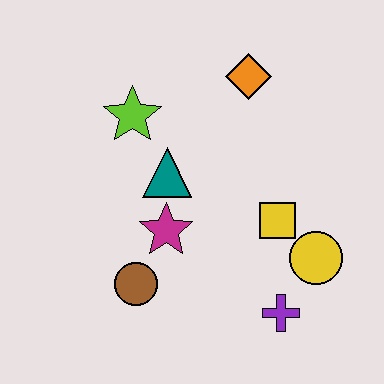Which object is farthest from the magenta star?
The orange diamond is farthest from the magenta star.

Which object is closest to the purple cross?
The yellow circle is closest to the purple cross.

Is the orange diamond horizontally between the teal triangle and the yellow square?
Yes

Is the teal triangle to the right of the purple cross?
No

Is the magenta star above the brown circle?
Yes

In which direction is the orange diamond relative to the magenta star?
The orange diamond is above the magenta star.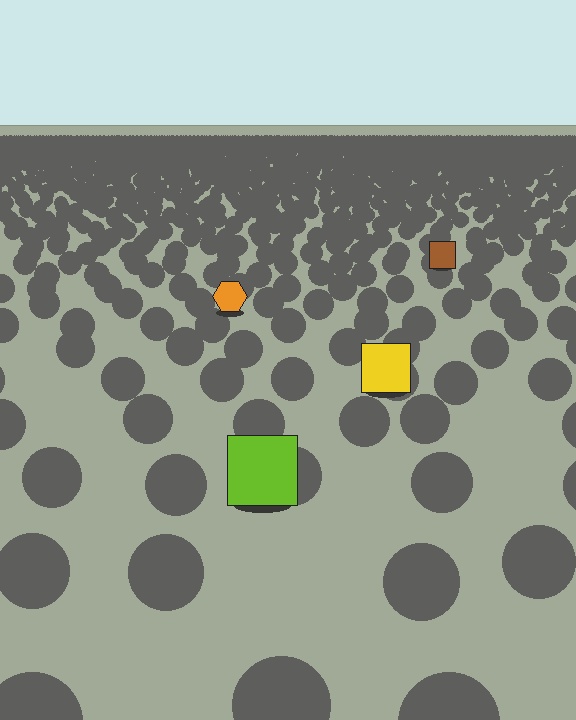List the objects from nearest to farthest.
From nearest to farthest: the lime square, the yellow square, the orange hexagon, the brown square.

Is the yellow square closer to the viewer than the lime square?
No. The lime square is closer — you can tell from the texture gradient: the ground texture is coarser near it.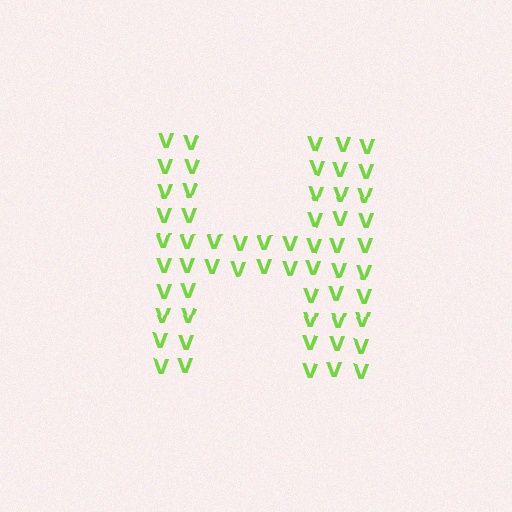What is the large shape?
The large shape is the letter H.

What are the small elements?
The small elements are letter V's.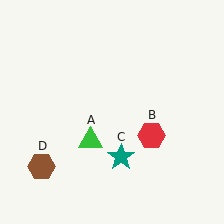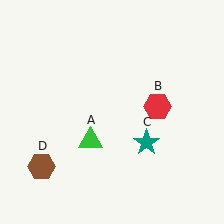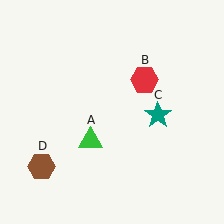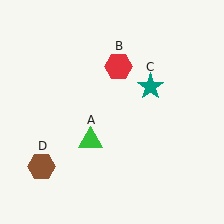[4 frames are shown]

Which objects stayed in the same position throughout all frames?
Green triangle (object A) and brown hexagon (object D) remained stationary.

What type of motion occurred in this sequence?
The red hexagon (object B), teal star (object C) rotated counterclockwise around the center of the scene.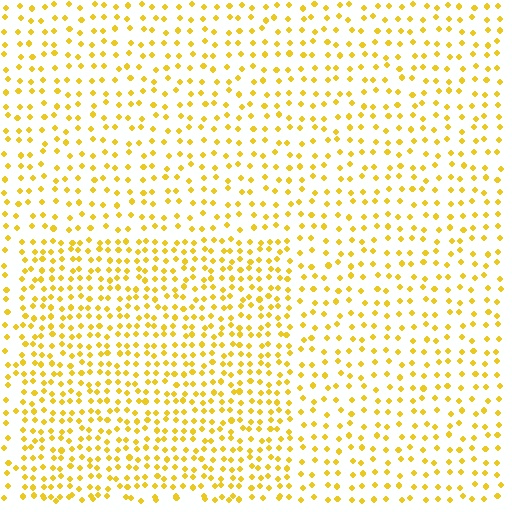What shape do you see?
I see a rectangle.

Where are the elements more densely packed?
The elements are more densely packed inside the rectangle boundary.